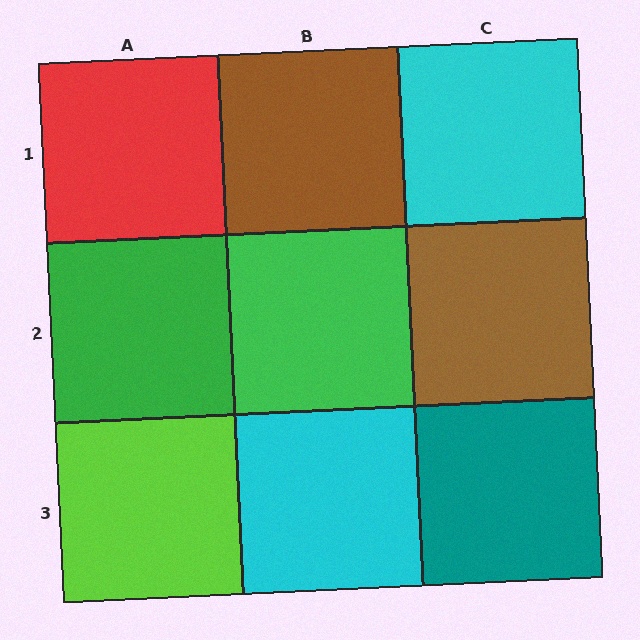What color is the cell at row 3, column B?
Cyan.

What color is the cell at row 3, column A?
Lime.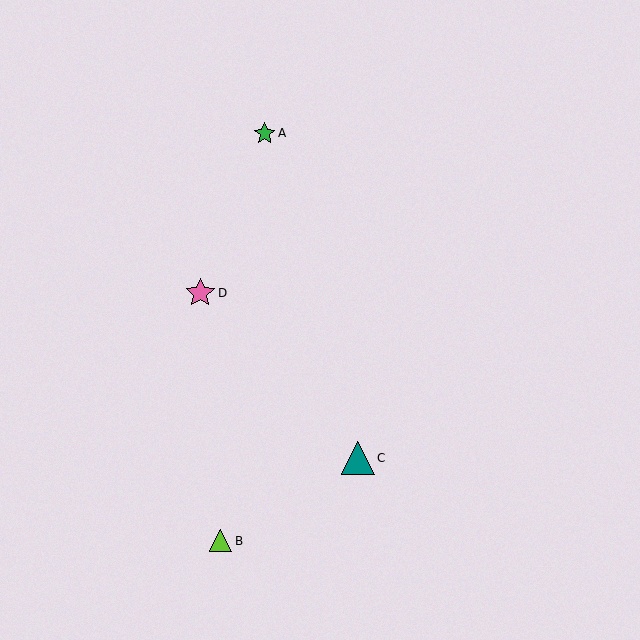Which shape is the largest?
The teal triangle (labeled C) is the largest.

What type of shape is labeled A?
Shape A is a green star.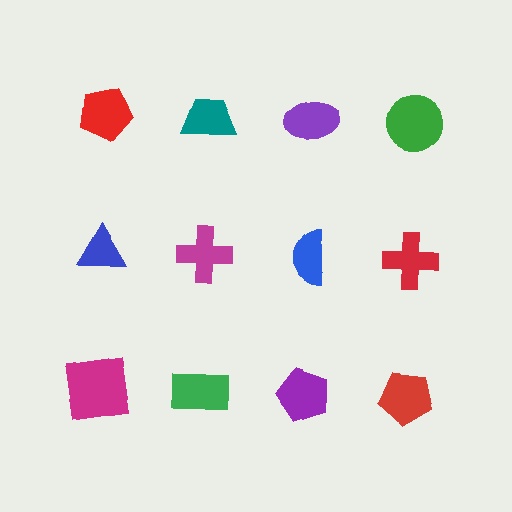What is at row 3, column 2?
A green rectangle.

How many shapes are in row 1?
4 shapes.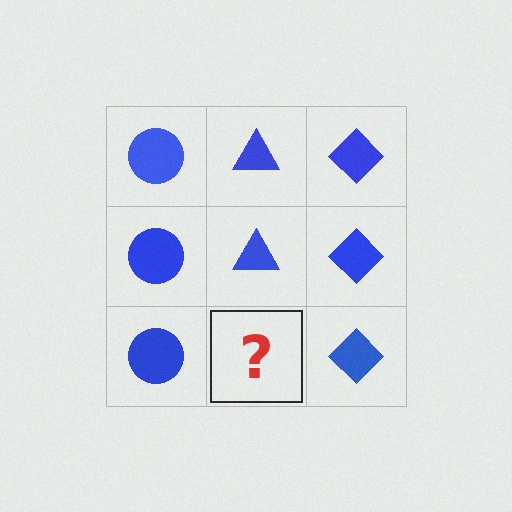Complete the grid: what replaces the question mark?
The question mark should be replaced with a blue triangle.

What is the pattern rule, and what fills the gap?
The rule is that each column has a consistent shape. The gap should be filled with a blue triangle.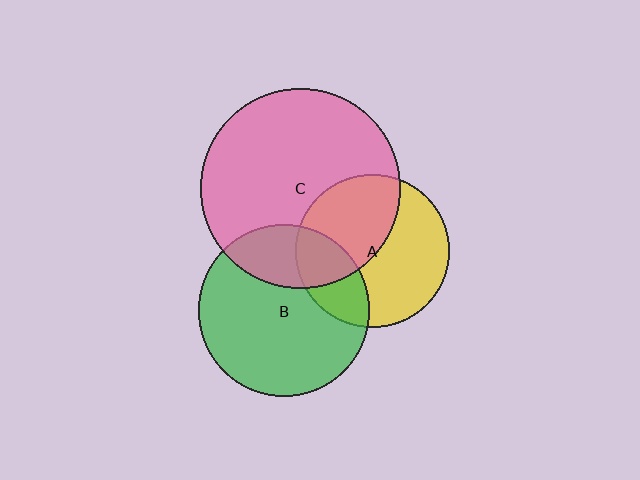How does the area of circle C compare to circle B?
Approximately 1.4 times.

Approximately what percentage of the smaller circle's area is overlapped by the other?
Approximately 25%.